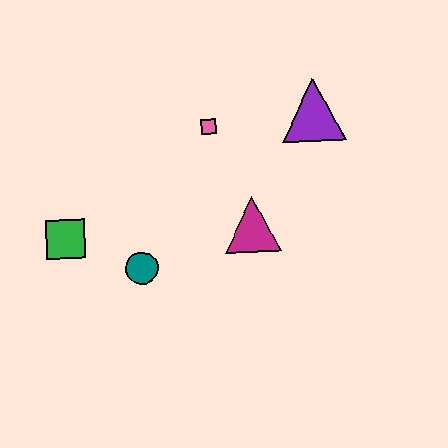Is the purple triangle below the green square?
No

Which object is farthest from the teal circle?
The purple triangle is farthest from the teal circle.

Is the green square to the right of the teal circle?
No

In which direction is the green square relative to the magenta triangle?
The green square is to the left of the magenta triangle.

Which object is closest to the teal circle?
The green square is closest to the teal circle.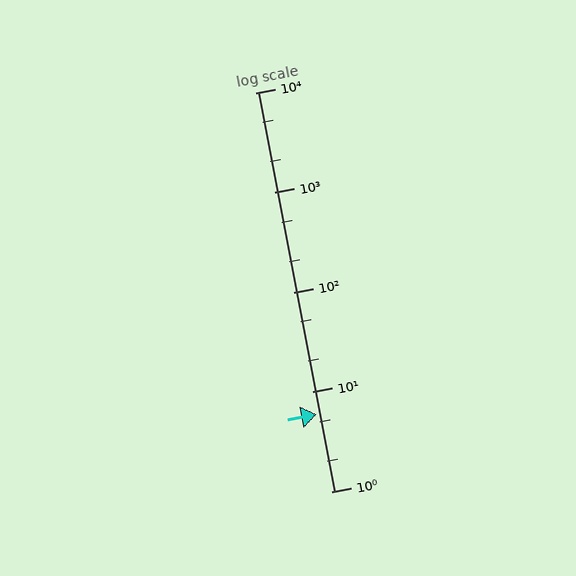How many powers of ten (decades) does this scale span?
The scale spans 4 decades, from 1 to 10000.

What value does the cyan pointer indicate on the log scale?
The pointer indicates approximately 6.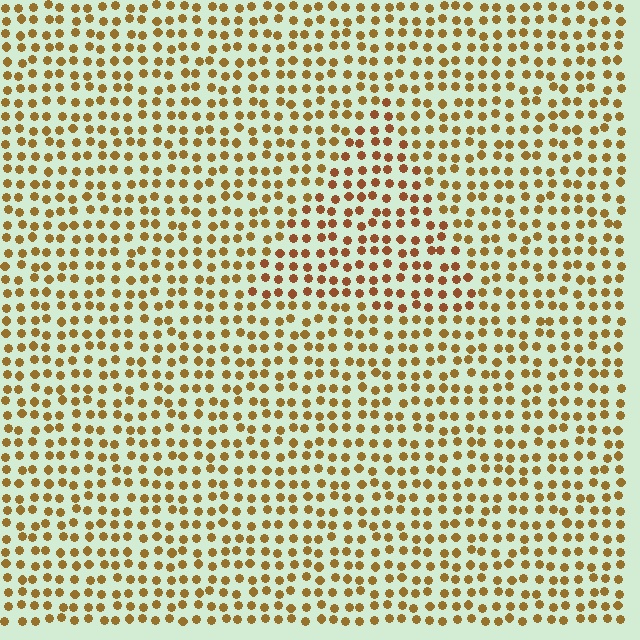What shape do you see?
I see a triangle.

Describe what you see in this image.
The image is filled with small brown elements in a uniform arrangement. A triangle-shaped region is visible where the elements are tinted to a slightly different hue, forming a subtle color boundary.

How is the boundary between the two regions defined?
The boundary is defined purely by a slight shift in hue (about 20 degrees). Spacing, size, and orientation are identical on both sides.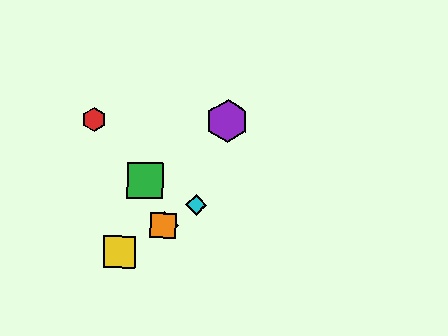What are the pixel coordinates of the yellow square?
The yellow square is at (119, 252).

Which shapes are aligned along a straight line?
The blue diamond, the yellow square, the orange square, the cyan diamond are aligned along a straight line.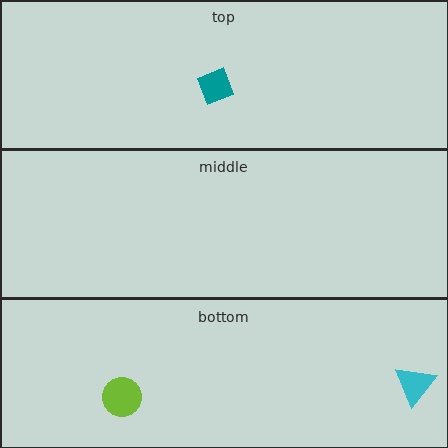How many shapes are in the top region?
1.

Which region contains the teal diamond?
The top region.